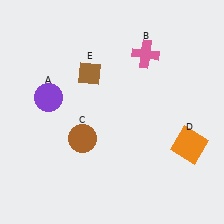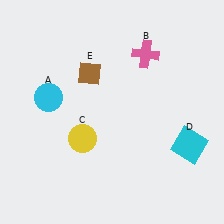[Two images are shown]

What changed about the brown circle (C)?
In Image 1, C is brown. In Image 2, it changed to yellow.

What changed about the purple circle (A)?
In Image 1, A is purple. In Image 2, it changed to cyan.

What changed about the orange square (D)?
In Image 1, D is orange. In Image 2, it changed to cyan.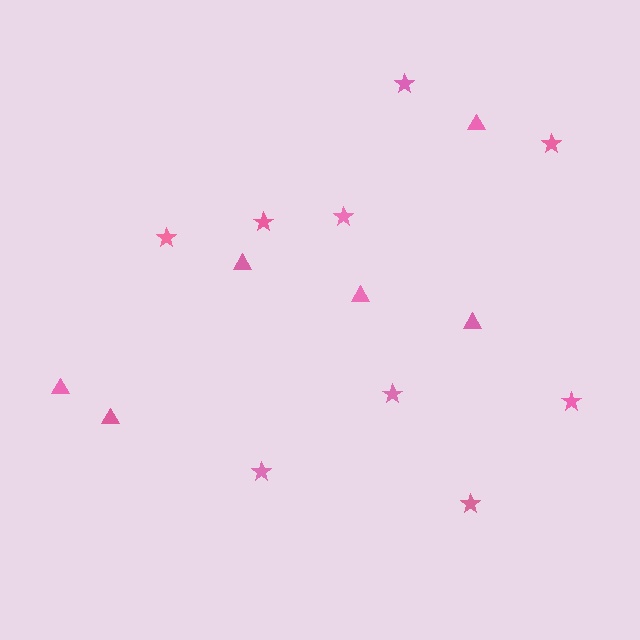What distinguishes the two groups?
There are 2 groups: one group of triangles (6) and one group of stars (9).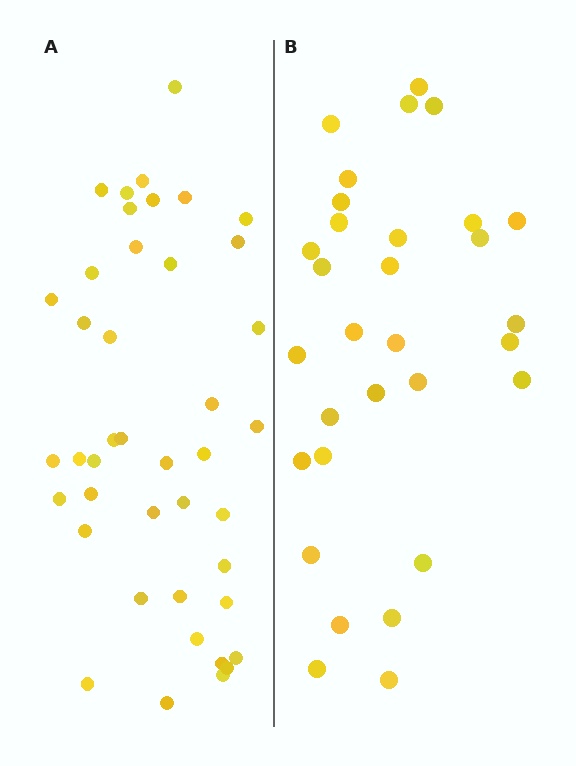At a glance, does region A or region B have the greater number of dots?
Region A (the left region) has more dots.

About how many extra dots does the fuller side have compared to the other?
Region A has roughly 12 or so more dots than region B.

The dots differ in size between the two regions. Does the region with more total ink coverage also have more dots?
No. Region B has more total ink coverage because its dots are larger, but region A actually contains more individual dots. Total area can be misleading — the number of items is what matters here.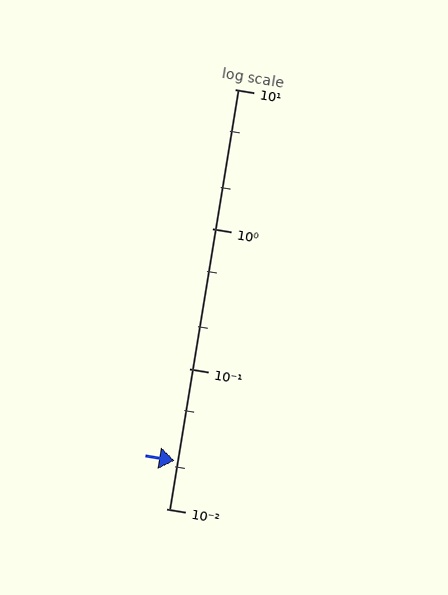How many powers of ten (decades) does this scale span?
The scale spans 3 decades, from 0.01 to 10.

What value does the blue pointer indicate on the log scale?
The pointer indicates approximately 0.022.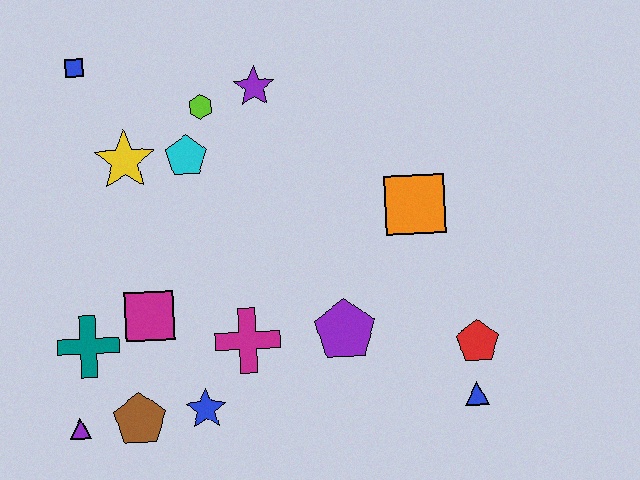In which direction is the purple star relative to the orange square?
The purple star is to the left of the orange square.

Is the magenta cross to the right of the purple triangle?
Yes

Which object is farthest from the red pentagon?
The blue square is farthest from the red pentagon.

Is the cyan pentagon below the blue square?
Yes